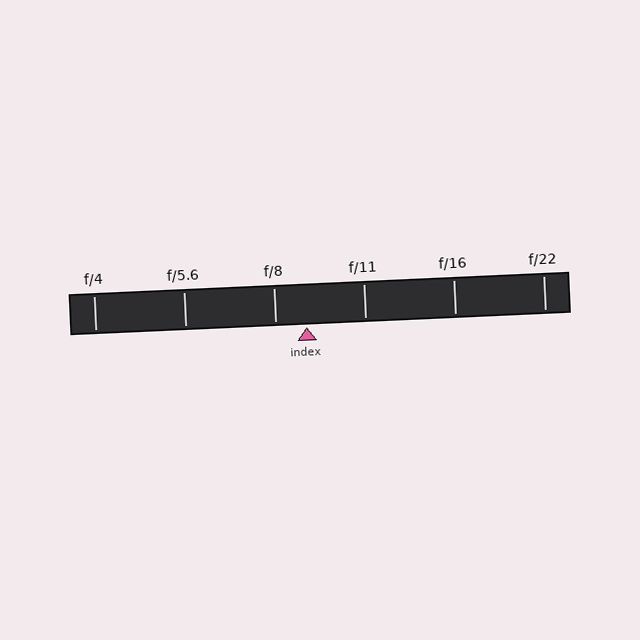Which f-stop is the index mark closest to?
The index mark is closest to f/8.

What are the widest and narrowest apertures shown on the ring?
The widest aperture shown is f/4 and the narrowest is f/22.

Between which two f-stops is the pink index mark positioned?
The index mark is between f/8 and f/11.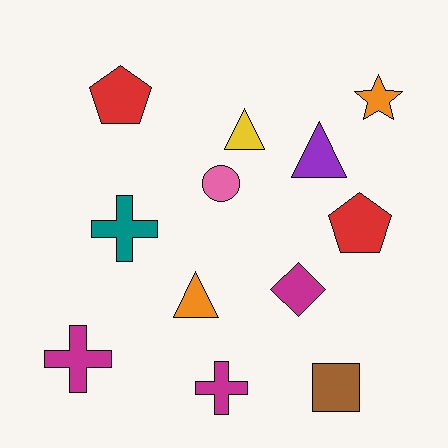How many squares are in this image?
There is 1 square.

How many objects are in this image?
There are 12 objects.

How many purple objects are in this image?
There is 1 purple object.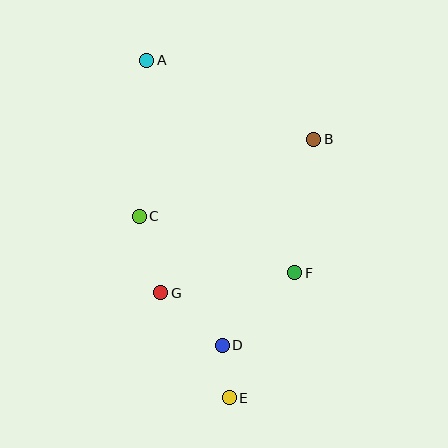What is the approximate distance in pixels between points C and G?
The distance between C and G is approximately 79 pixels.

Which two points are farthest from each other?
Points A and E are farthest from each other.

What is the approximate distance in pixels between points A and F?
The distance between A and F is approximately 259 pixels.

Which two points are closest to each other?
Points D and E are closest to each other.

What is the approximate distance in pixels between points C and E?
The distance between C and E is approximately 203 pixels.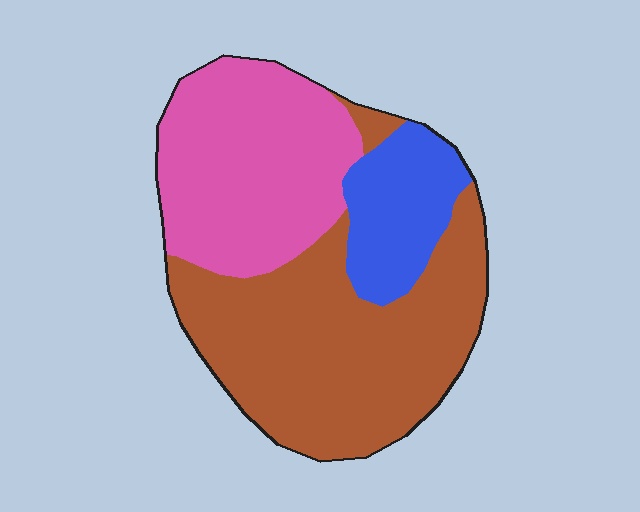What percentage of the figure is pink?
Pink covers about 35% of the figure.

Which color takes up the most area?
Brown, at roughly 50%.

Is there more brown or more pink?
Brown.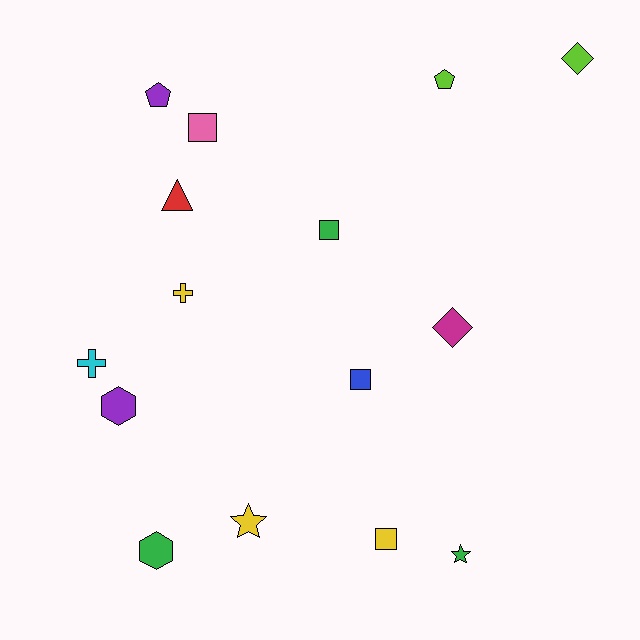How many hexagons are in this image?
There are 2 hexagons.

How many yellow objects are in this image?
There are 3 yellow objects.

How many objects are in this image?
There are 15 objects.